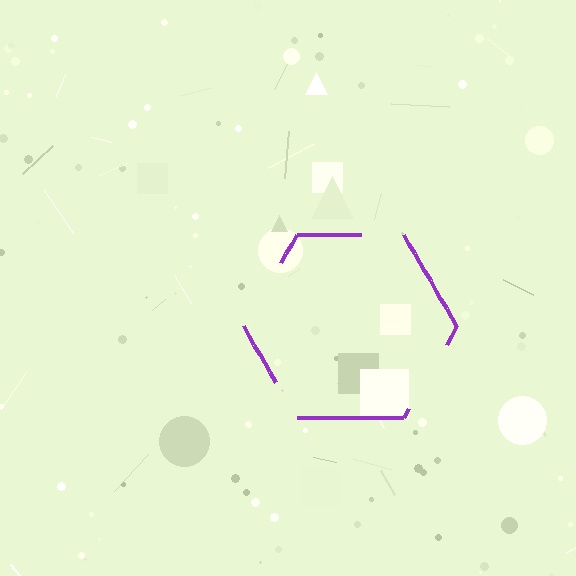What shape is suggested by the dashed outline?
The dashed outline suggests a hexagon.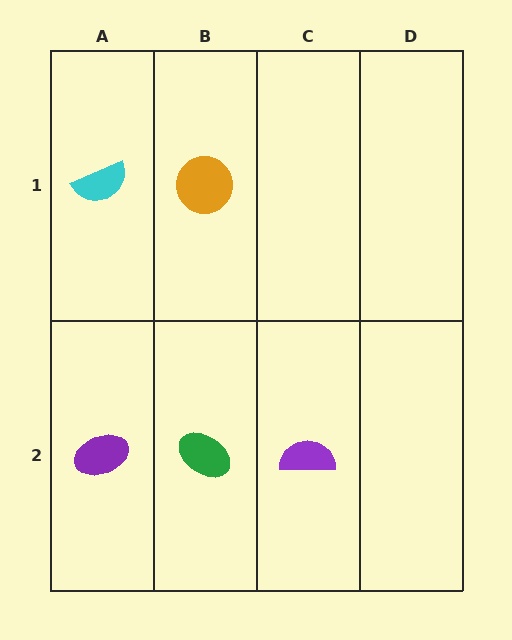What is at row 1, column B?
An orange circle.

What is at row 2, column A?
A purple ellipse.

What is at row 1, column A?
A cyan semicircle.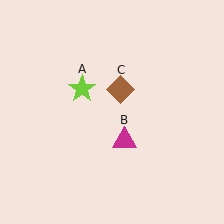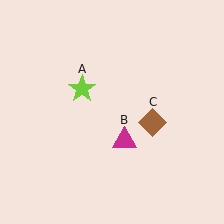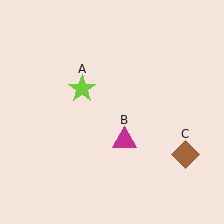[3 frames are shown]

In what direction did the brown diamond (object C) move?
The brown diamond (object C) moved down and to the right.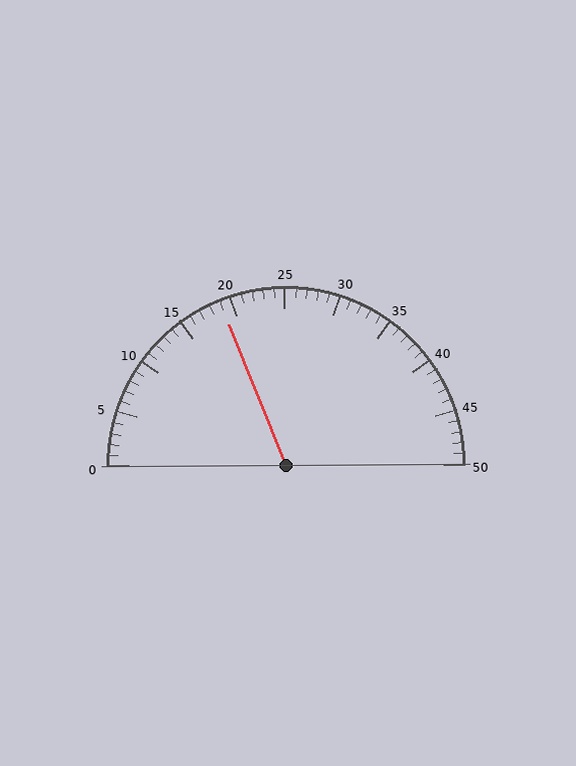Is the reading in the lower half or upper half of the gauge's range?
The reading is in the lower half of the range (0 to 50).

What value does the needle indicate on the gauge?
The needle indicates approximately 19.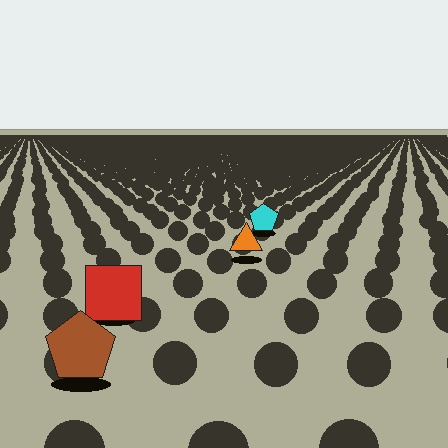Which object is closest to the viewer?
The brown pentagon is closest. The texture marks near it are larger and more spread out.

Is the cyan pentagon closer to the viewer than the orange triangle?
No. The orange triangle is closer — you can tell from the texture gradient: the ground texture is coarser near it.